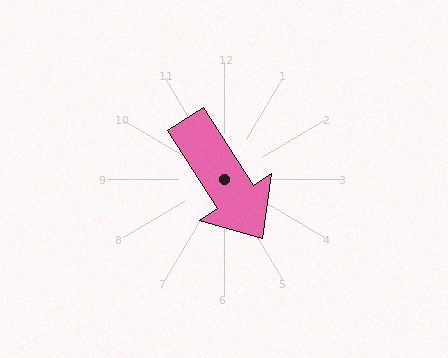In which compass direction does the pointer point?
Southeast.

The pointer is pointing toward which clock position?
Roughly 5 o'clock.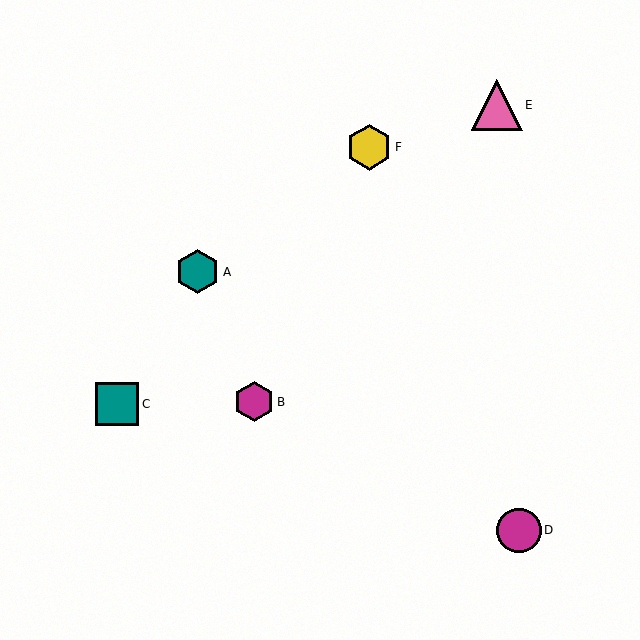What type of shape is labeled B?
Shape B is a magenta hexagon.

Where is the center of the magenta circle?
The center of the magenta circle is at (519, 530).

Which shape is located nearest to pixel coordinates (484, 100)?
The pink triangle (labeled E) at (497, 105) is nearest to that location.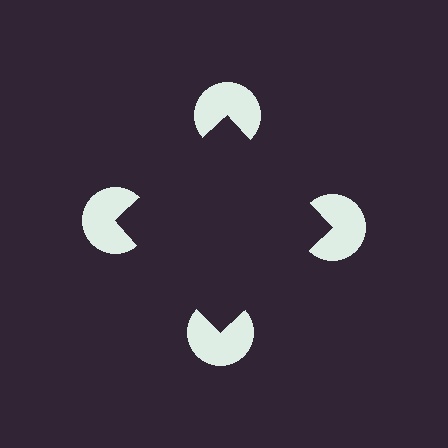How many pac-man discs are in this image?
There are 4 — one at each vertex of the illusory square.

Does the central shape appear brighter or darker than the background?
It typically appears slightly darker than the background, even though no actual brightness change is drawn.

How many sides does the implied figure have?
4 sides.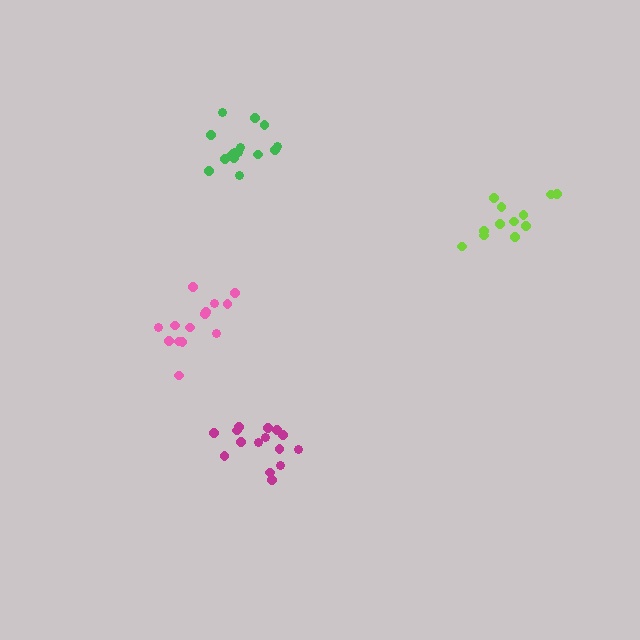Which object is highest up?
The green cluster is topmost.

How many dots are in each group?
Group 1: 15 dots, Group 2: 14 dots, Group 3: 15 dots, Group 4: 12 dots (56 total).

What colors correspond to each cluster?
The clusters are colored: green, pink, magenta, lime.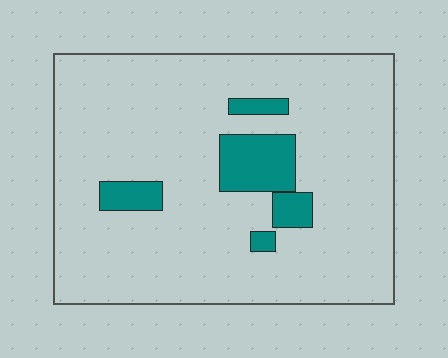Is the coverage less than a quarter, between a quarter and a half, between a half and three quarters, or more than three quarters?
Less than a quarter.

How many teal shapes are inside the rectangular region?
5.